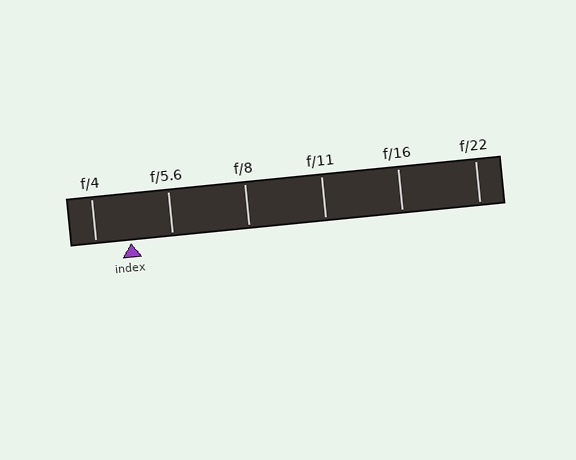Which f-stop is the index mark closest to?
The index mark is closest to f/4.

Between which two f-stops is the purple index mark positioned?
The index mark is between f/4 and f/5.6.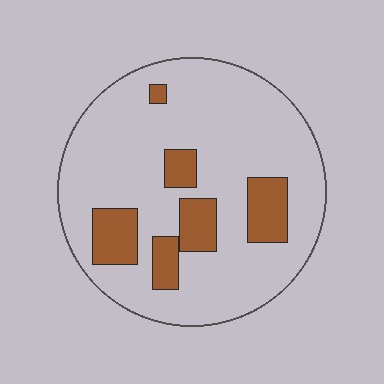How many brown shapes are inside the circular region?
6.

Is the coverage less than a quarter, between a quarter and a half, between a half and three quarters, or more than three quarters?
Less than a quarter.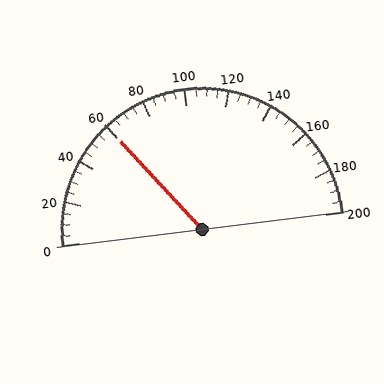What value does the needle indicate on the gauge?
The needle indicates approximately 60.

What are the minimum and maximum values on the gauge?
The gauge ranges from 0 to 200.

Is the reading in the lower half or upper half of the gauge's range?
The reading is in the lower half of the range (0 to 200).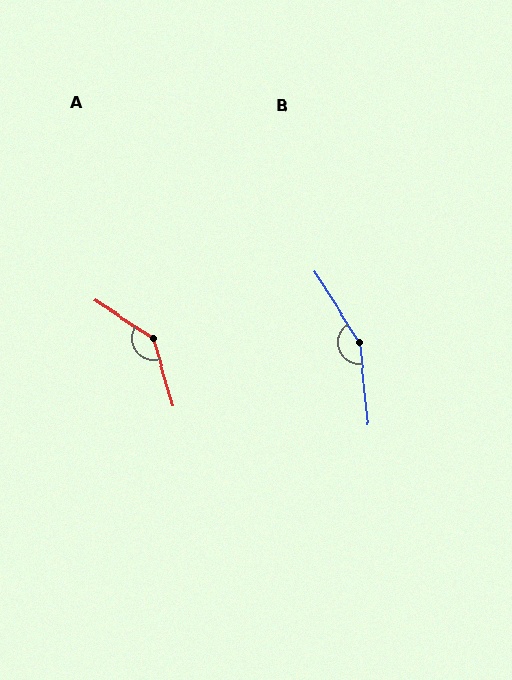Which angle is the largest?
B, at approximately 153 degrees.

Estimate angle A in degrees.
Approximately 139 degrees.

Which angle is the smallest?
A, at approximately 139 degrees.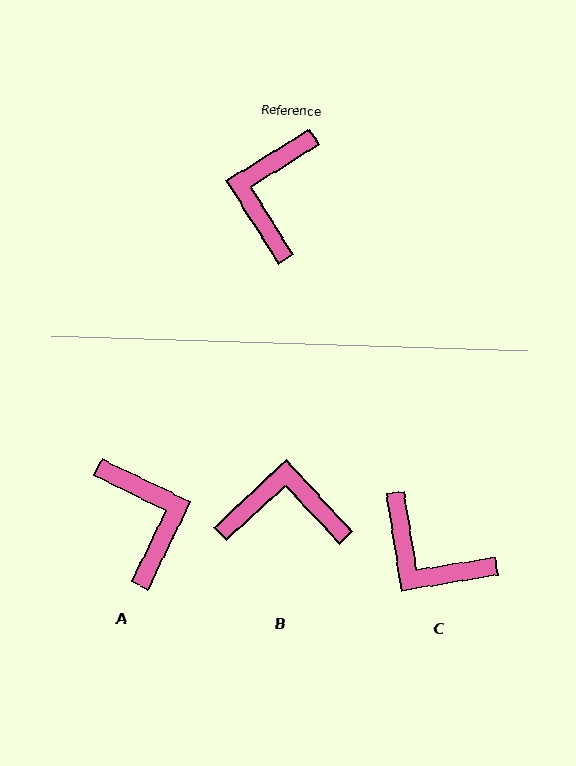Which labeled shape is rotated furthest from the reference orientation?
A, about 148 degrees away.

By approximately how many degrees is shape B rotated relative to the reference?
Approximately 79 degrees clockwise.